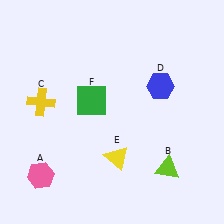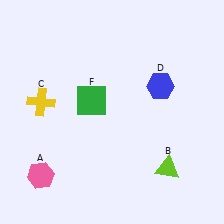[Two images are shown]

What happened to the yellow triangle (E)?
The yellow triangle (E) was removed in Image 2. It was in the bottom-right area of Image 1.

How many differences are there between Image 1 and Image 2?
There is 1 difference between the two images.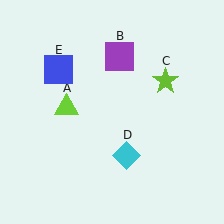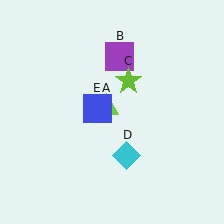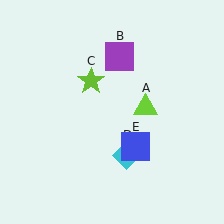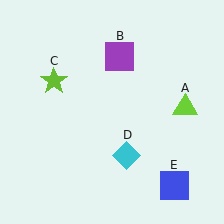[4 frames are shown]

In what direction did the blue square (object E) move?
The blue square (object E) moved down and to the right.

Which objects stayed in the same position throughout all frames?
Purple square (object B) and cyan diamond (object D) remained stationary.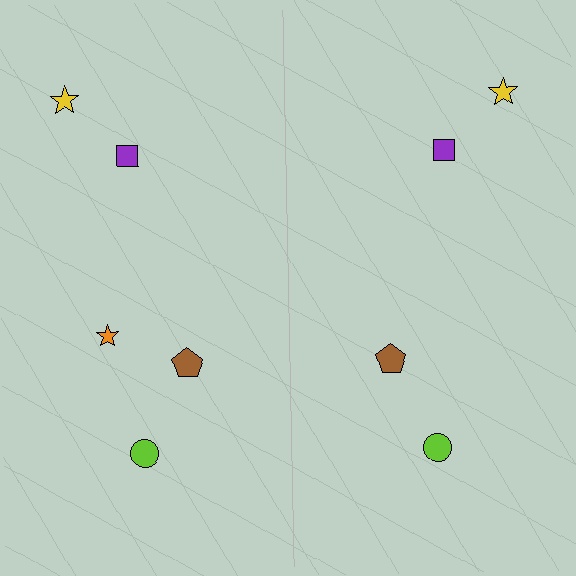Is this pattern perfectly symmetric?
No, the pattern is not perfectly symmetric. A orange star is missing from the right side.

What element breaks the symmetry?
A orange star is missing from the right side.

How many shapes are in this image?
There are 9 shapes in this image.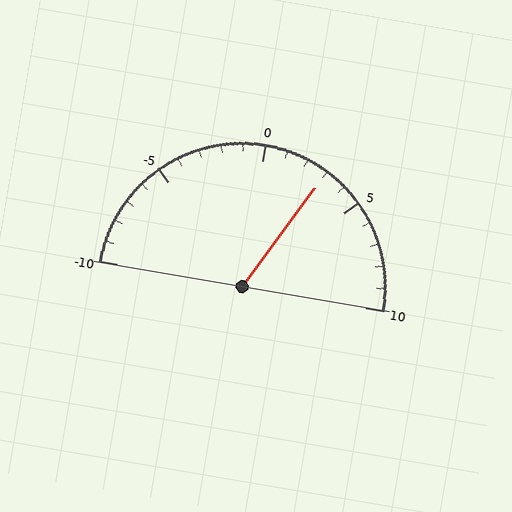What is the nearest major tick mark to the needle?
The nearest major tick mark is 5.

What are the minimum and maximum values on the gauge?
The gauge ranges from -10 to 10.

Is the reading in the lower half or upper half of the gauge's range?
The reading is in the upper half of the range (-10 to 10).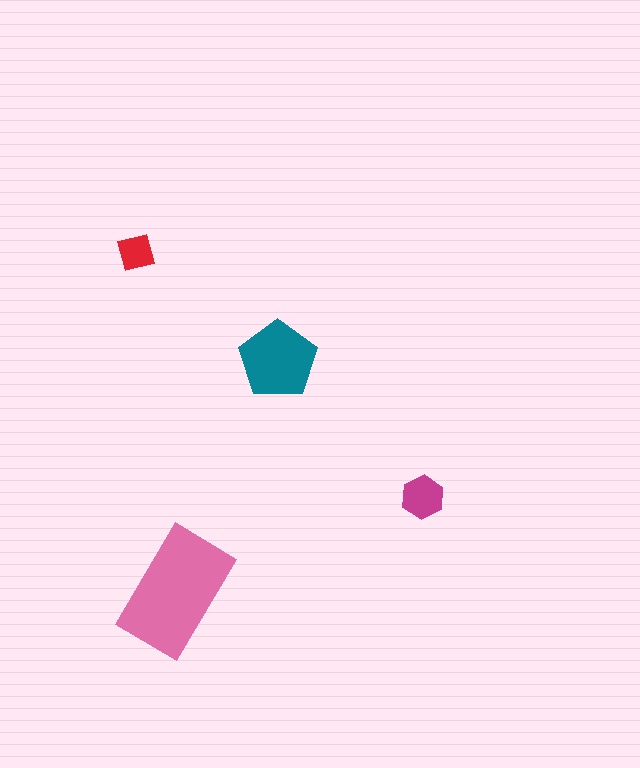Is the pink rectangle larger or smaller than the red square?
Larger.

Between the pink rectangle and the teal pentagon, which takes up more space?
The pink rectangle.